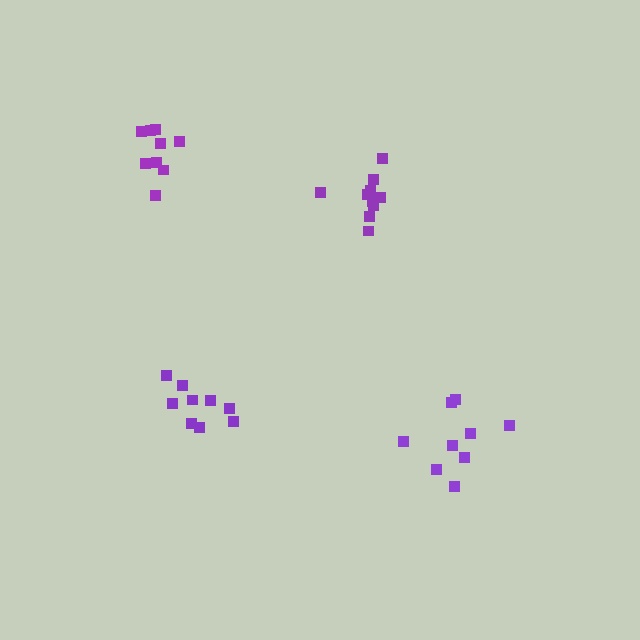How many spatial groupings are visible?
There are 4 spatial groupings.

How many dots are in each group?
Group 1: 9 dots, Group 2: 9 dots, Group 3: 9 dots, Group 4: 10 dots (37 total).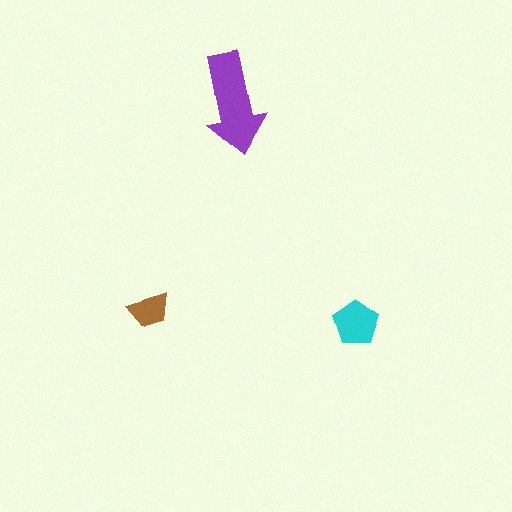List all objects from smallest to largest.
The brown trapezoid, the cyan pentagon, the purple arrow.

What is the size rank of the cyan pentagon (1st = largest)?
2nd.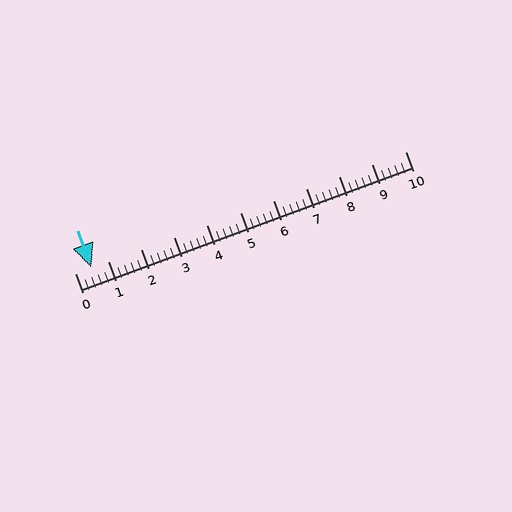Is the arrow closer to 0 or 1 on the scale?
The arrow is closer to 1.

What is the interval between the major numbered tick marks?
The major tick marks are spaced 1 units apart.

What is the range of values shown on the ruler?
The ruler shows values from 0 to 10.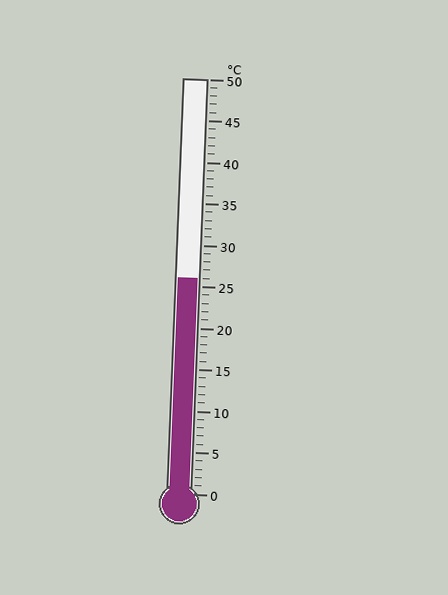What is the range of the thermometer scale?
The thermometer scale ranges from 0°C to 50°C.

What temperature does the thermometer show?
The thermometer shows approximately 26°C.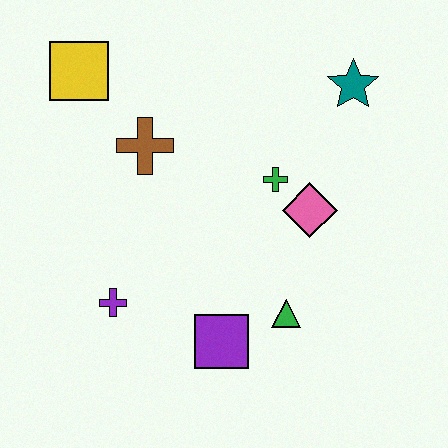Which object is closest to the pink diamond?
The green cross is closest to the pink diamond.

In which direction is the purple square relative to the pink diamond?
The purple square is below the pink diamond.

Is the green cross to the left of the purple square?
No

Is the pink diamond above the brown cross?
No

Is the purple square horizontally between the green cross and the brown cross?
Yes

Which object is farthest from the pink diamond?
The yellow square is farthest from the pink diamond.